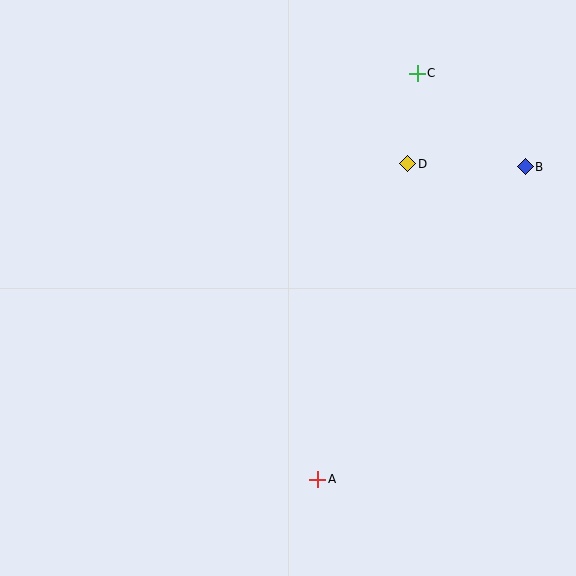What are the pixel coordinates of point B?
Point B is at (525, 167).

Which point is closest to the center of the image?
Point D at (408, 164) is closest to the center.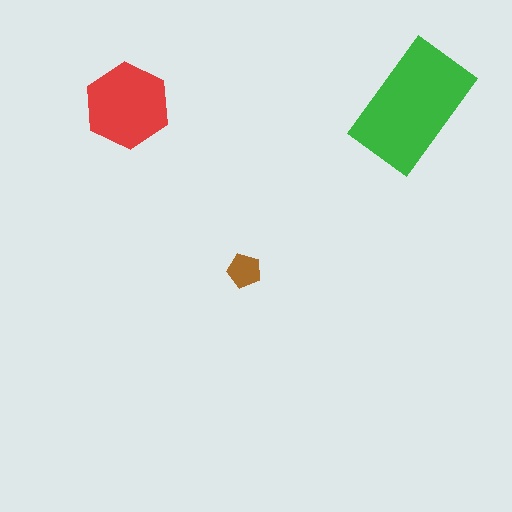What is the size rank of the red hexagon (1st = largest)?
2nd.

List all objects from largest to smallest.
The green rectangle, the red hexagon, the brown pentagon.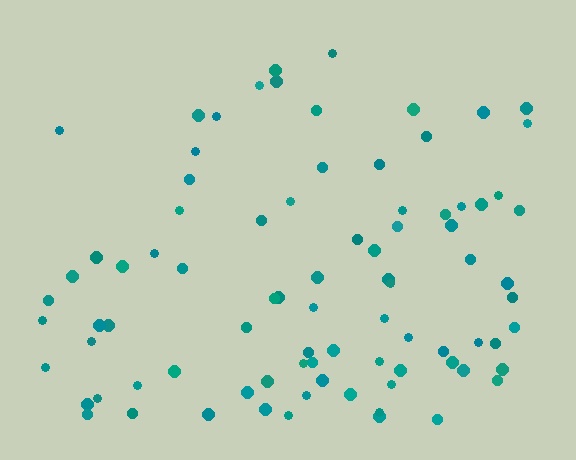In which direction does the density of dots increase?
From top to bottom, with the bottom side densest.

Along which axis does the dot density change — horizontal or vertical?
Vertical.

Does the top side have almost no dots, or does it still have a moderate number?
Still a moderate number, just noticeably fewer than the bottom.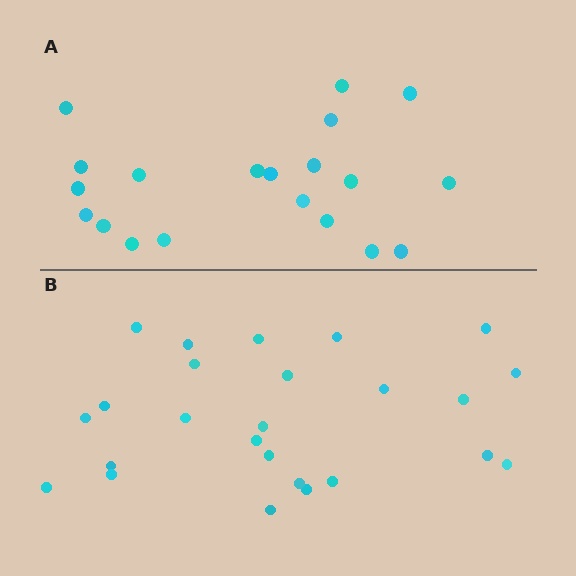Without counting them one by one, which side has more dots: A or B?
Region B (the bottom region) has more dots.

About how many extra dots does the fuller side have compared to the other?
Region B has about 5 more dots than region A.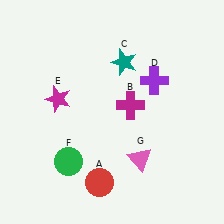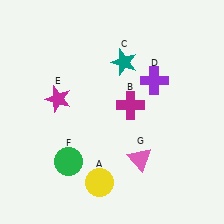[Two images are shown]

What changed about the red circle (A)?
In Image 1, A is red. In Image 2, it changed to yellow.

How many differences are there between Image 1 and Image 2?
There is 1 difference between the two images.